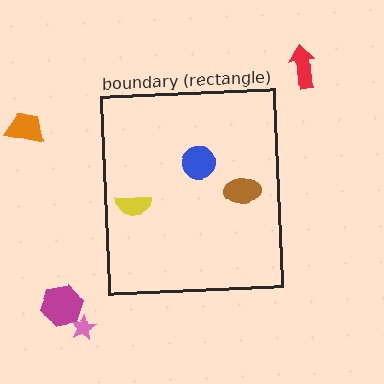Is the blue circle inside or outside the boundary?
Inside.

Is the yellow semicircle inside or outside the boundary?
Inside.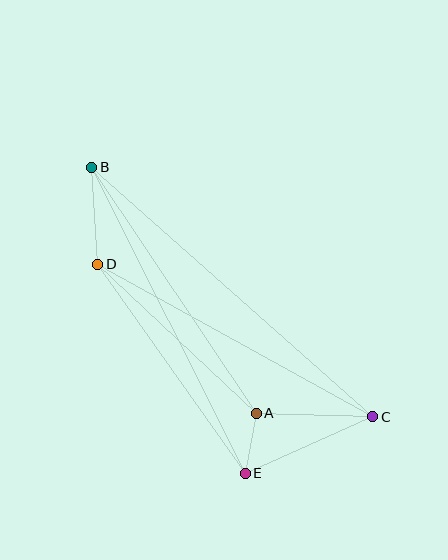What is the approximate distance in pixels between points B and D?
The distance between B and D is approximately 97 pixels.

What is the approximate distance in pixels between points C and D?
The distance between C and D is approximately 314 pixels.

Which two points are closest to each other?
Points A and E are closest to each other.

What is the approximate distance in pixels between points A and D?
The distance between A and D is approximately 217 pixels.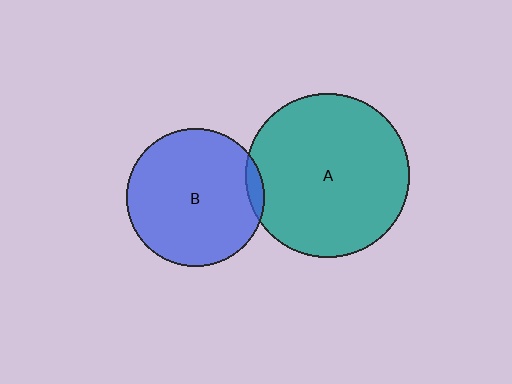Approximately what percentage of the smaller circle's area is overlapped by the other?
Approximately 5%.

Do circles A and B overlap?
Yes.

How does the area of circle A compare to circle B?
Approximately 1.4 times.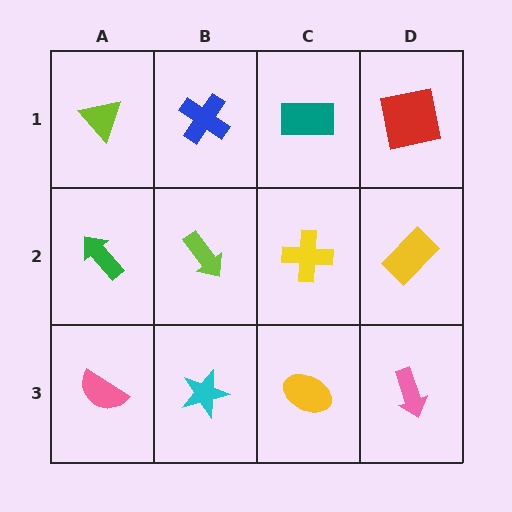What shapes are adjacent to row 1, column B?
A lime arrow (row 2, column B), a lime triangle (row 1, column A), a teal rectangle (row 1, column C).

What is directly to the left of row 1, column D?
A teal rectangle.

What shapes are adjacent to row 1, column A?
A green arrow (row 2, column A), a blue cross (row 1, column B).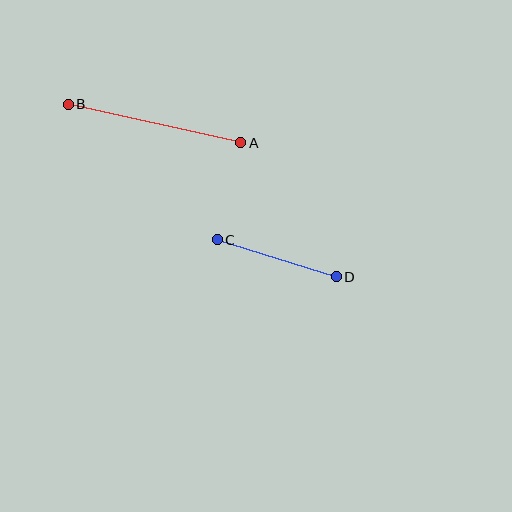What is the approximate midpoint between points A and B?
The midpoint is at approximately (154, 123) pixels.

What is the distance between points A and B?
The distance is approximately 177 pixels.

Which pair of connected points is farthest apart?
Points A and B are farthest apart.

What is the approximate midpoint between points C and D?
The midpoint is at approximately (277, 258) pixels.